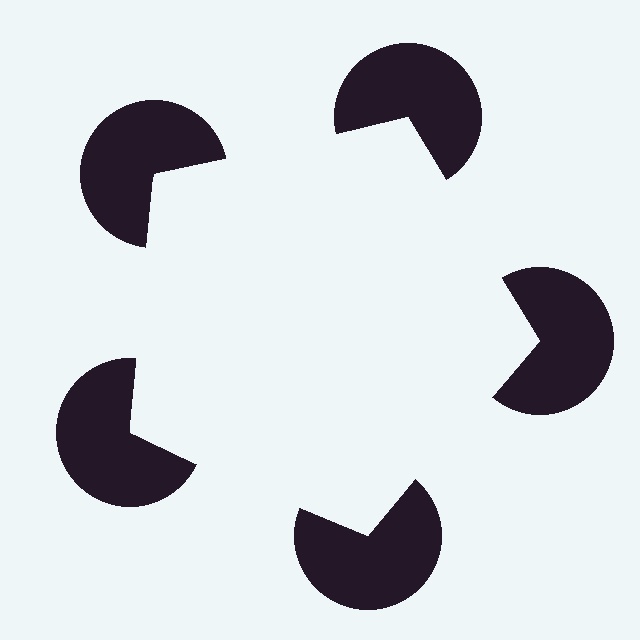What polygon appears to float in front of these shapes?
An illusory pentagon — its edges are inferred from the aligned wedge cuts in the pac-man discs, not physically drawn.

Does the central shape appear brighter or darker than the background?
It typically appears slightly brighter than the background, even though no actual brightness change is drawn.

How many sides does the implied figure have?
5 sides.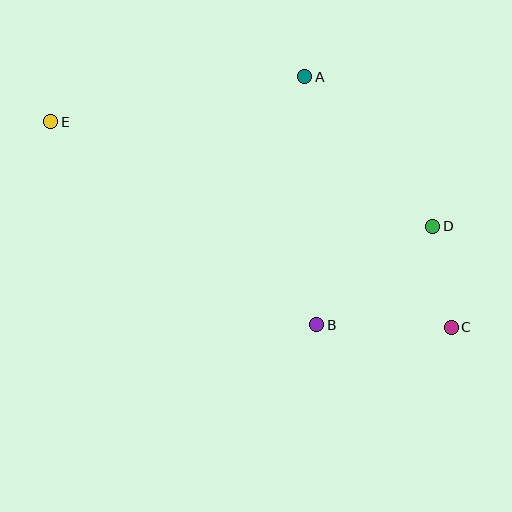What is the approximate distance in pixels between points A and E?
The distance between A and E is approximately 258 pixels.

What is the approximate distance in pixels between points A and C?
The distance between A and C is approximately 290 pixels.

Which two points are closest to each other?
Points C and D are closest to each other.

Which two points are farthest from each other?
Points C and E are farthest from each other.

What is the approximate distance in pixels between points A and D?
The distance between A and D is approximately 197 pixels.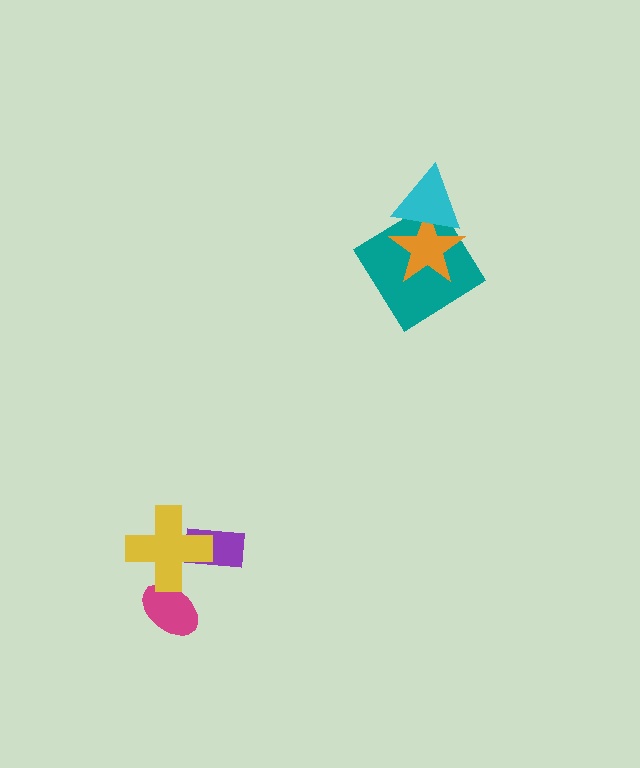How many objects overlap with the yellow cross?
2 objects overlap with the yellow cross.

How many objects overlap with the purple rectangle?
1 object overlaps with the purple rectangle.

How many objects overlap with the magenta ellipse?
1 object overlaps with the magenta ellipse.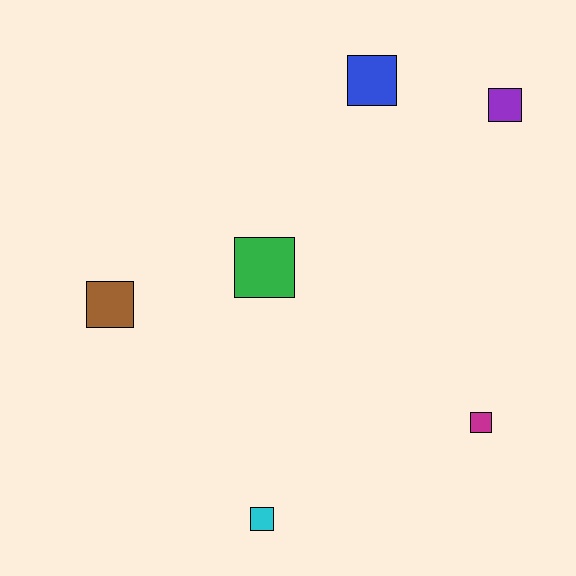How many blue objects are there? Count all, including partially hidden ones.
There is 1 blue object.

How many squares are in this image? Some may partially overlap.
There are 6 squares.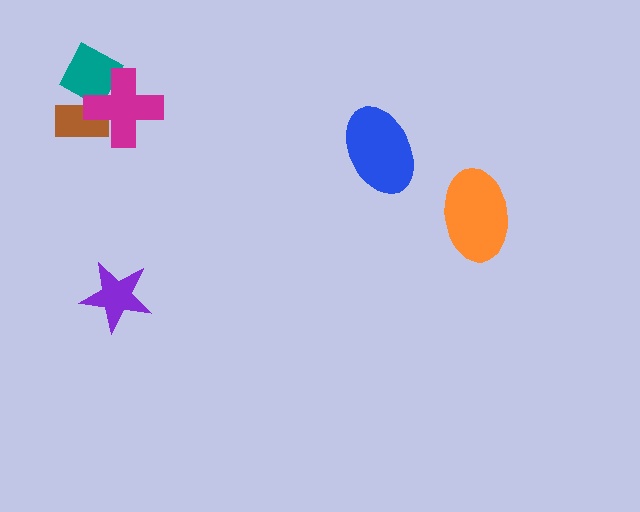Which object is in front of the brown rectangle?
The magenta cross is in front of the brown rectangle.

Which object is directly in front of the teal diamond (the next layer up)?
The brown rectangle is directly in front of the teal diamond.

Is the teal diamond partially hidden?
Yes, it is partially covered by another shape.